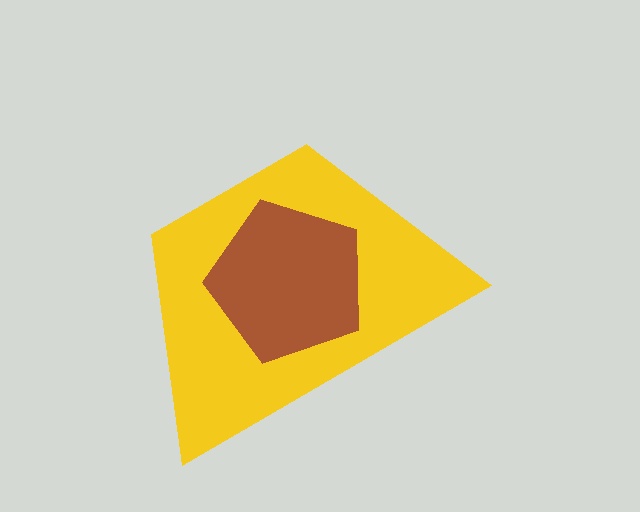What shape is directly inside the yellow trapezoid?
The brown pentagon.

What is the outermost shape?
The yellow trapezoid.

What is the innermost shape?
The brown pentagon.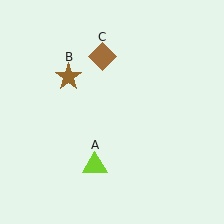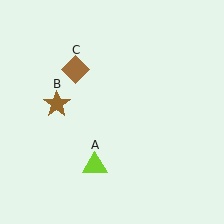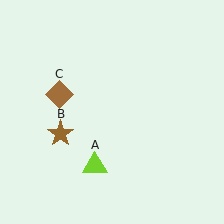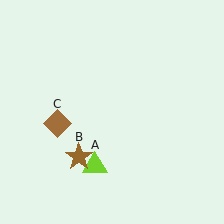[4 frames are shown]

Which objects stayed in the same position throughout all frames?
Lime triangle (object A) remained stationary.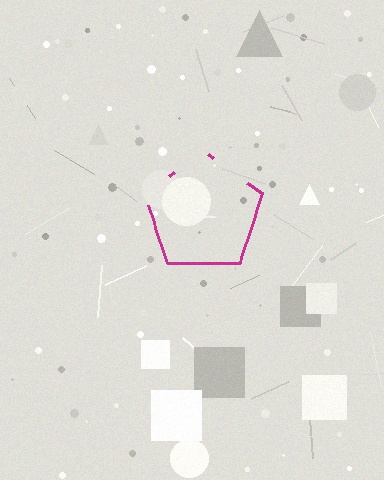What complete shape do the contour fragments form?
The contour fragments form a pentagon.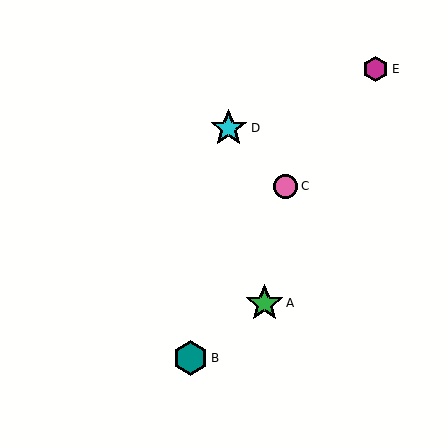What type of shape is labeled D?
Shape D is a cyan star.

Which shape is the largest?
The cyan star (labeled D) is the largest.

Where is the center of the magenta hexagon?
The center of the magenta hexagon is at (376, 69).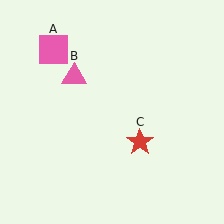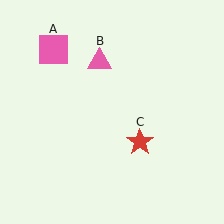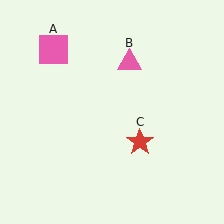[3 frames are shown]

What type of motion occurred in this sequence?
The pink triangle (object B) rotated clockwise around the center of the scene.